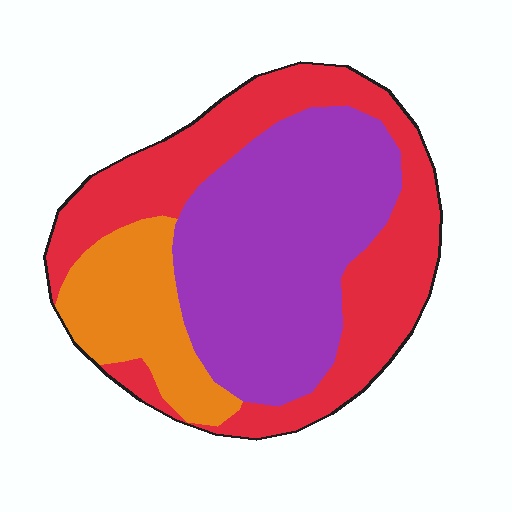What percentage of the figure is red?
Red takes up about two fifths (2/5) of the figure.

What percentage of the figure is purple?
Purple takes up about two fifths (2/5) of the figure.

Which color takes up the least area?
Orange, at roughly 15%.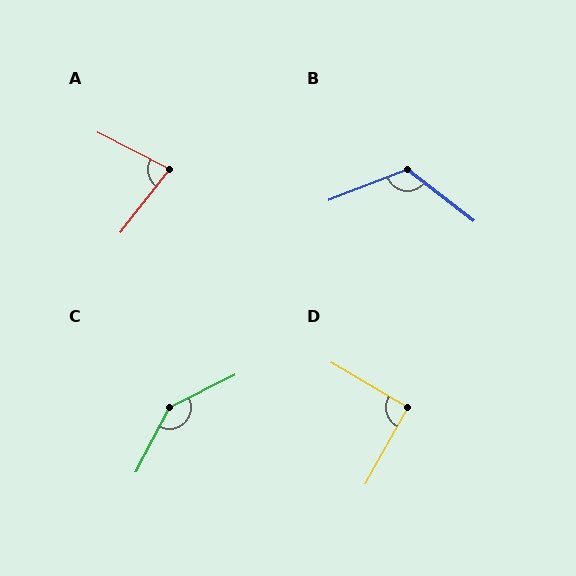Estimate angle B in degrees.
Approximately 121 degrees.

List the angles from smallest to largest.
A (79°), D (91°), B (121°), C (144°).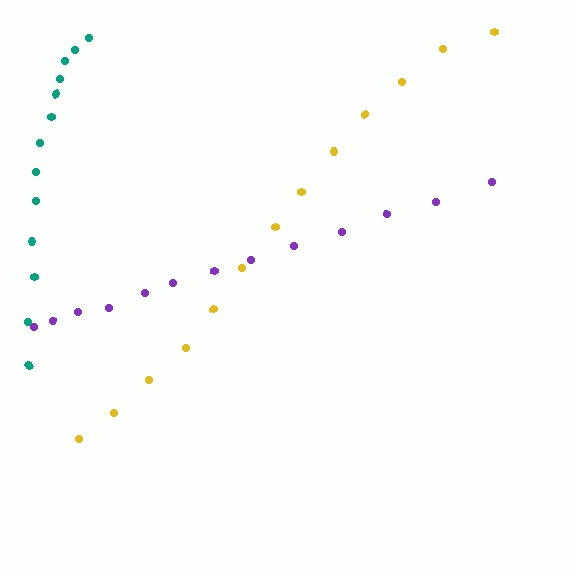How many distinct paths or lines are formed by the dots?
There are 3 distinct paths.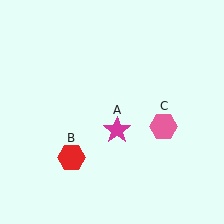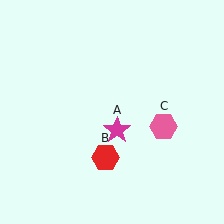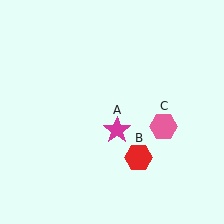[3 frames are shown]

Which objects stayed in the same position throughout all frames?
Magenta star (object A) and pink hexagon (object C) remained stationary.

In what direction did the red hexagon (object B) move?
The red hexagon (object B) moved right.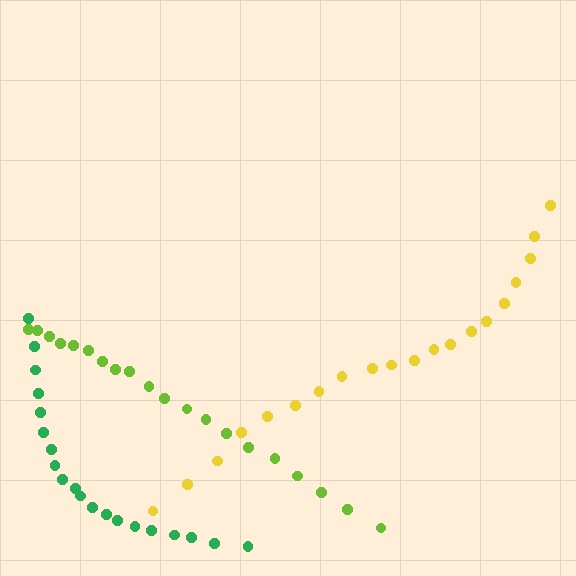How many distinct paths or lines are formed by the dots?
There are 3 distinct paths.